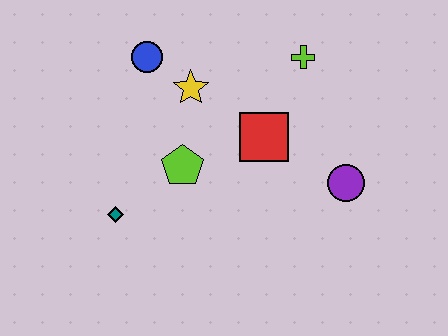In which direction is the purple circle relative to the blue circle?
The purple circle is to the right of the blue circle.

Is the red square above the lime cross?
No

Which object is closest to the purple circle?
The red square is closest to the purple circle.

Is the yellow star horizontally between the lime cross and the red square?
No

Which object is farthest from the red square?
The teal diamond is farthest from the red square.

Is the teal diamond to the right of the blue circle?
No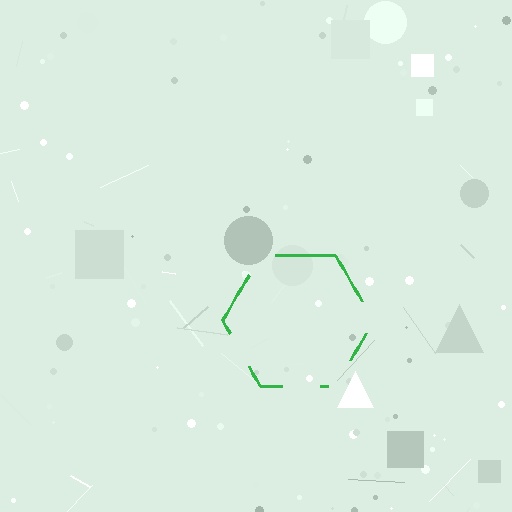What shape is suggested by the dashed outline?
The dashed outline suggests a hexagon.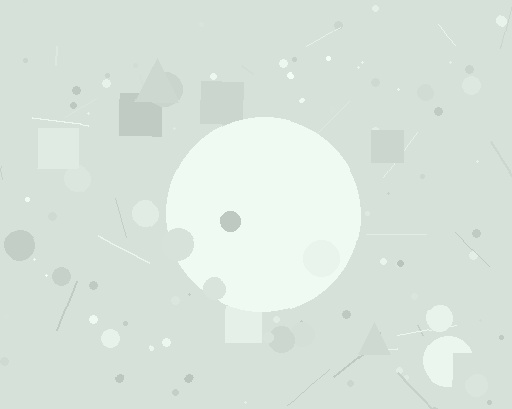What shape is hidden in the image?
A circle is hidden in the image.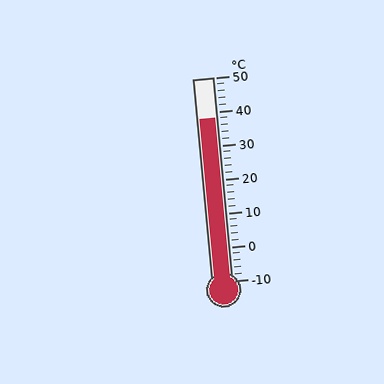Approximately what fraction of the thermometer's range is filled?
The thermometer is filled to approximately 80% of its range.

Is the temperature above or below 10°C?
The temperature is above 10°C.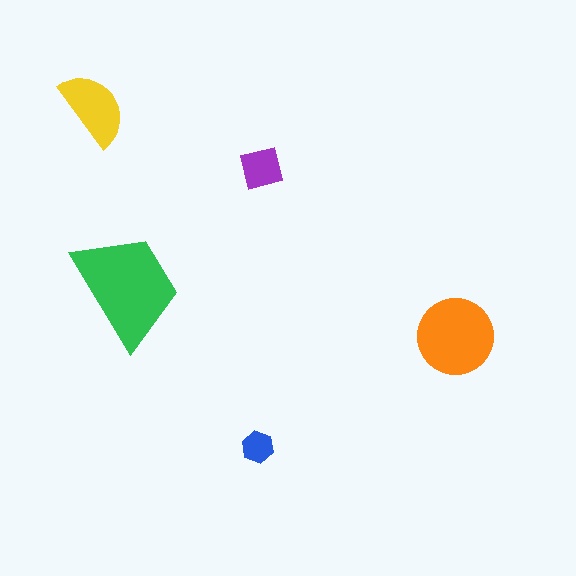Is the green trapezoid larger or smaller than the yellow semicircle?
Larger.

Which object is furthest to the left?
The yellow semicircle is leftmost.